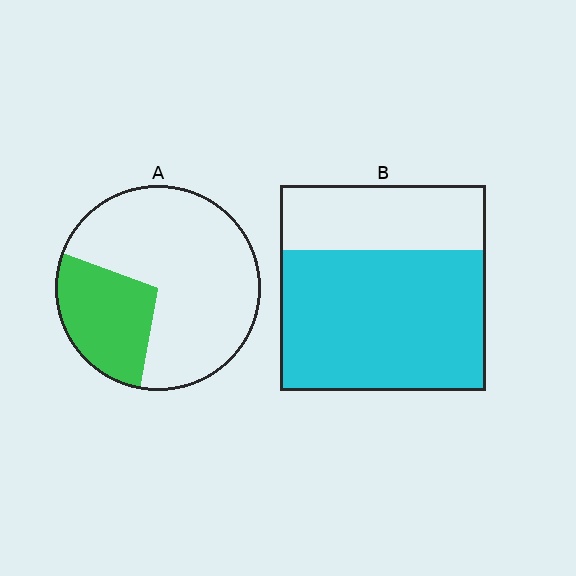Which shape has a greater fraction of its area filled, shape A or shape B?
Shape B.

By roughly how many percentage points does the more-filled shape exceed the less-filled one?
By roughly 40 percentage points (B over A).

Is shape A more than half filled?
No.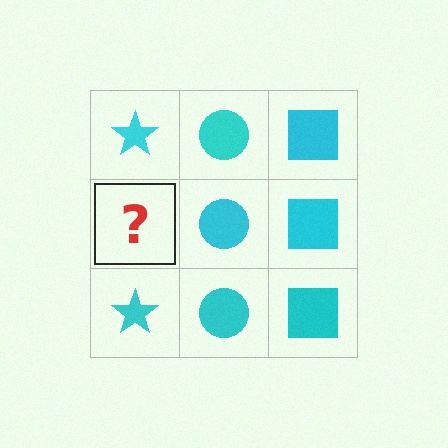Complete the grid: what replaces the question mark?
The question mark should be replaced with a cyan star.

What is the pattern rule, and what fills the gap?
The rule is that each column has a consistent shape. The gap should be filled with a cyan star.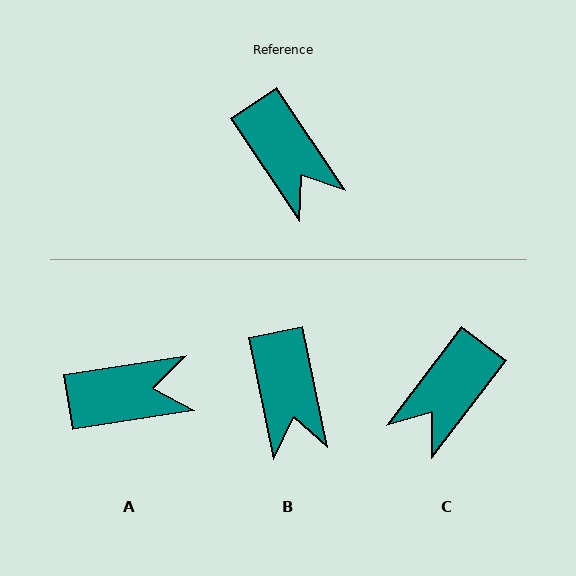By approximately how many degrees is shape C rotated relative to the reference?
Approximately 71 degrees clockwise.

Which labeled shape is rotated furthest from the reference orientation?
C, about 71 degrees away.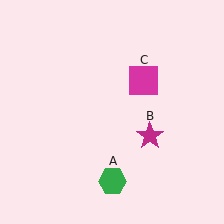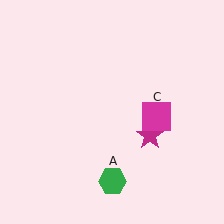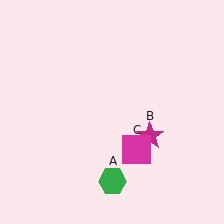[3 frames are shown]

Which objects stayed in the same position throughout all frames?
Green hexagon (object A) and magenta star (object B) remained stationary.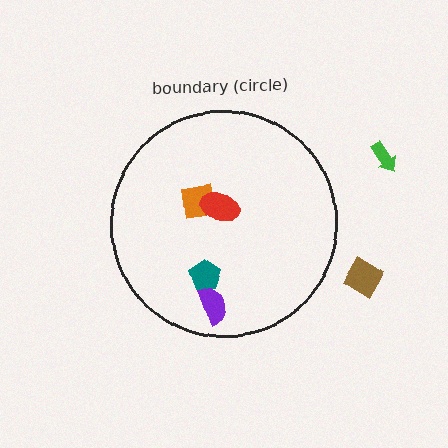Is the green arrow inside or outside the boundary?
Outside.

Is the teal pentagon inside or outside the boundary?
Inside.